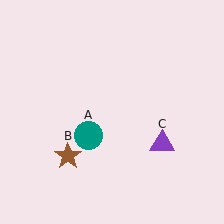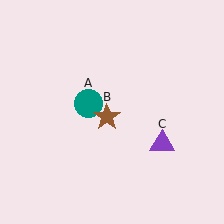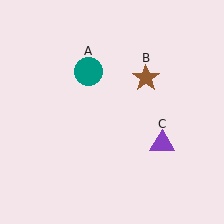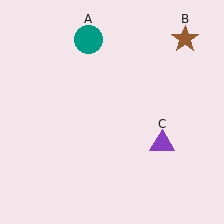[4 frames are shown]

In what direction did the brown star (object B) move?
The brown star (object B) moved up and to the right.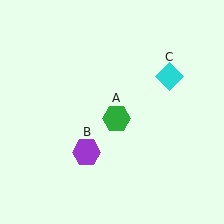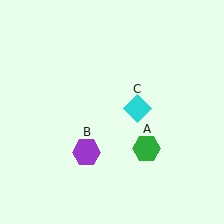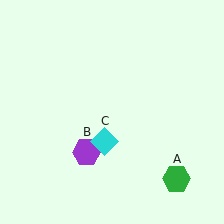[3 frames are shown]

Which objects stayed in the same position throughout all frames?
Purple hexagon (object B) remained stationary.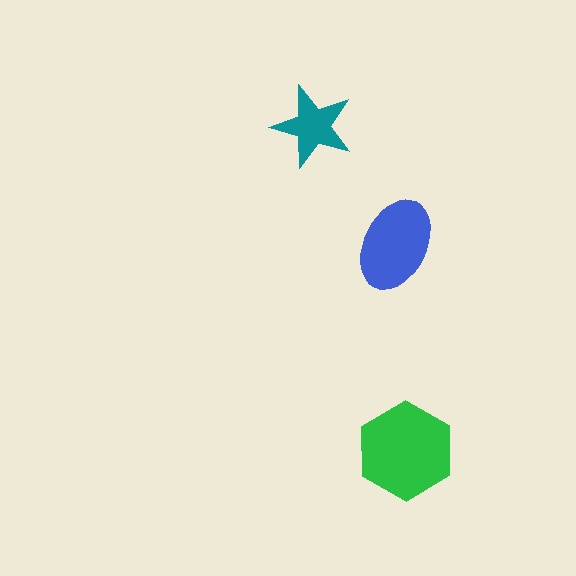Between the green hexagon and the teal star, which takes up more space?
The green hexagon.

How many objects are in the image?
There are 3 objects in the image.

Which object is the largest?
The green hexagon.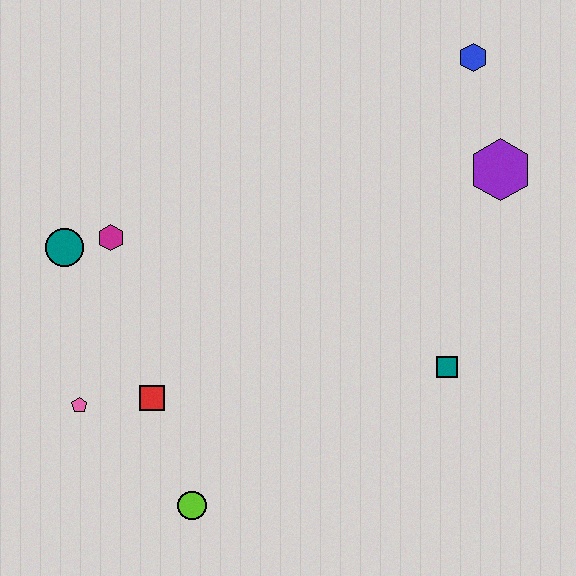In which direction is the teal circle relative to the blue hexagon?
The teal circle is to the left of the blue hexagon.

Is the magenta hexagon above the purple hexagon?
No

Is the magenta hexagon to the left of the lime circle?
Yes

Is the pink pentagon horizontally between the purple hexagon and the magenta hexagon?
No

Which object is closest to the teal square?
The purple hexagon is closest to the teal square.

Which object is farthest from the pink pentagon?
The blue hexagon is farthest from the pink pentagon.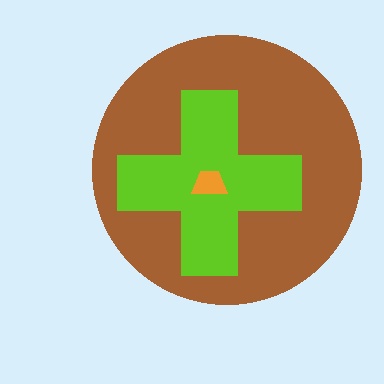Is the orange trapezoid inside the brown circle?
Yes.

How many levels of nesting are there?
3.